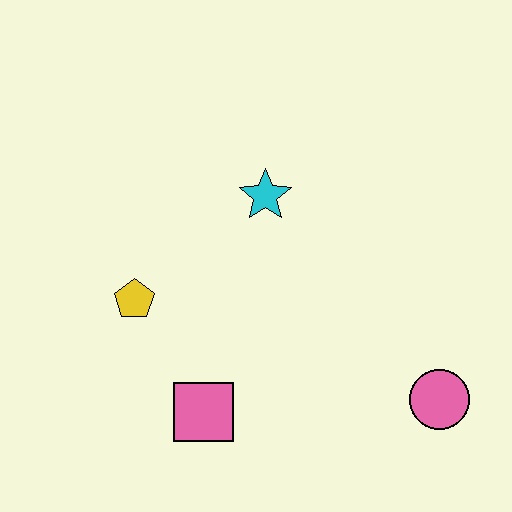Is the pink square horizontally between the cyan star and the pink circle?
No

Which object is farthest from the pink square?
The pink circle is farthest from the pink square.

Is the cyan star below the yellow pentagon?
No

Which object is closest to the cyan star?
The yellow pentagon is closest to the cyan star.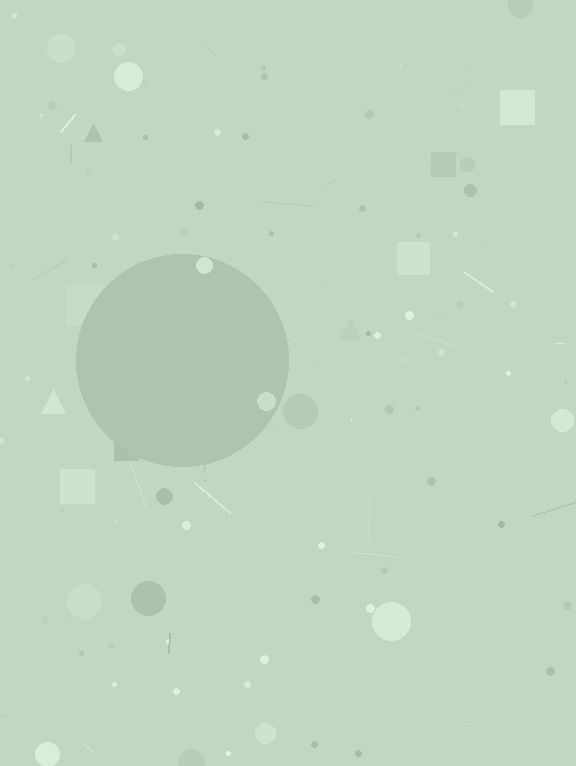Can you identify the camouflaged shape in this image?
The camouflaged shape is a circle.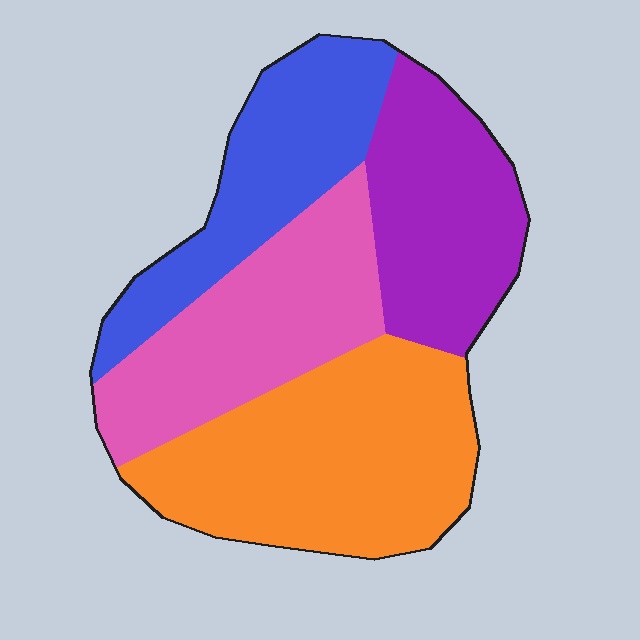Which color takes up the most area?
Orange, at roughly 35%.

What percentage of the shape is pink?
Pink takes up about one quarter (1/4) of the shape.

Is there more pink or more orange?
Orange.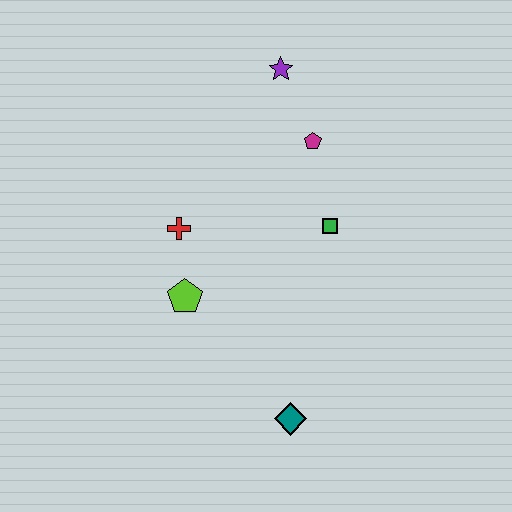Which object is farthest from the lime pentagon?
The purple star is farthest from the lime pentagon.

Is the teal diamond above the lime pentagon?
No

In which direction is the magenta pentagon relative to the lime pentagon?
The magenta pentagon is above the lime pentagon.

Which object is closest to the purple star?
The magenta pentagon is closest to the purple star.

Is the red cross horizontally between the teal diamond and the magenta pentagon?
No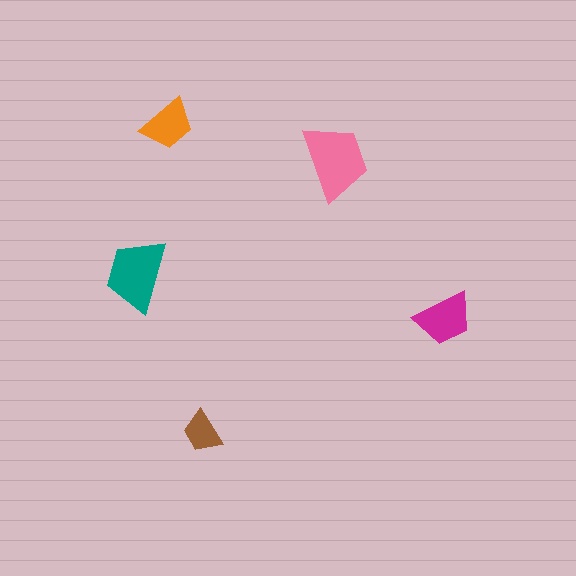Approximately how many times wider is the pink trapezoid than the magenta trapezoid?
About 1.5 times wider.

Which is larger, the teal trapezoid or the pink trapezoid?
The pink one.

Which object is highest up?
The orange trapezoid is topmost.